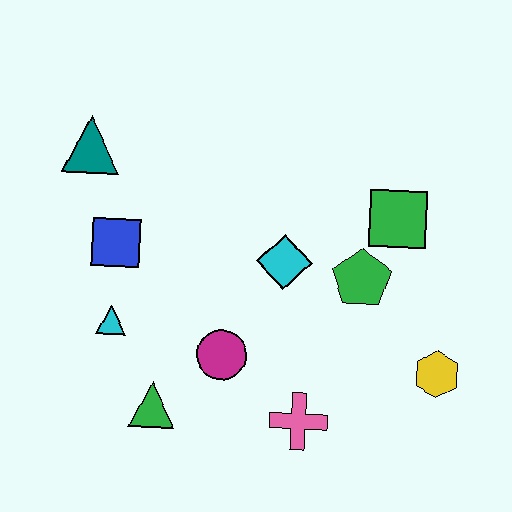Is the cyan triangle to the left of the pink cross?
Yes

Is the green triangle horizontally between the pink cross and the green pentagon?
No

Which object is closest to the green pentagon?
The green square is closest to the green pentagon.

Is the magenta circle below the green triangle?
No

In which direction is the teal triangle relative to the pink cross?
The teal triangle is above the pink cross.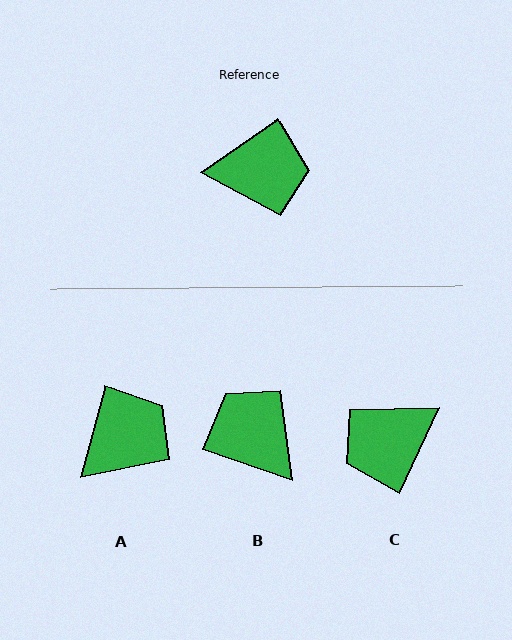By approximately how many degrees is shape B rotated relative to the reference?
Approximately 126 degrees counter-clockwise.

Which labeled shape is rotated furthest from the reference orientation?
C, about 150 degrees away.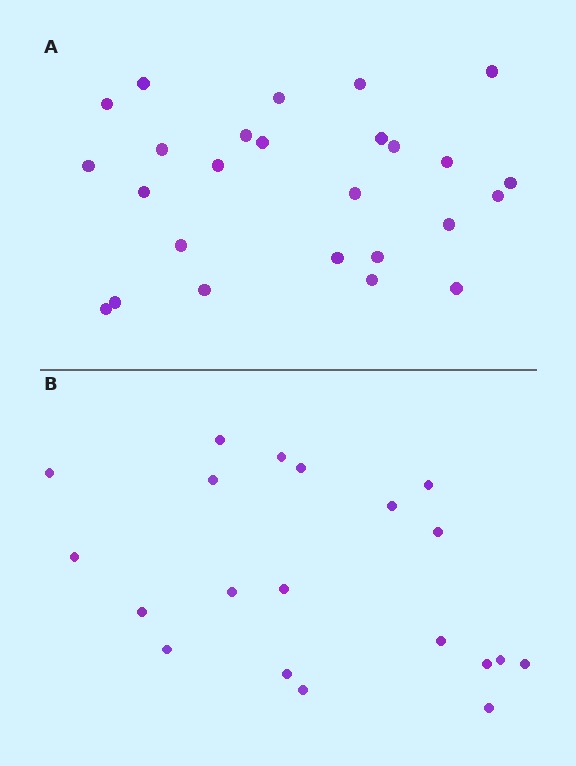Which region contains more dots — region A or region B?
Region A (the top region) has more dots.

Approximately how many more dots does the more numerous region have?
Region A has about 6 more dots than region B.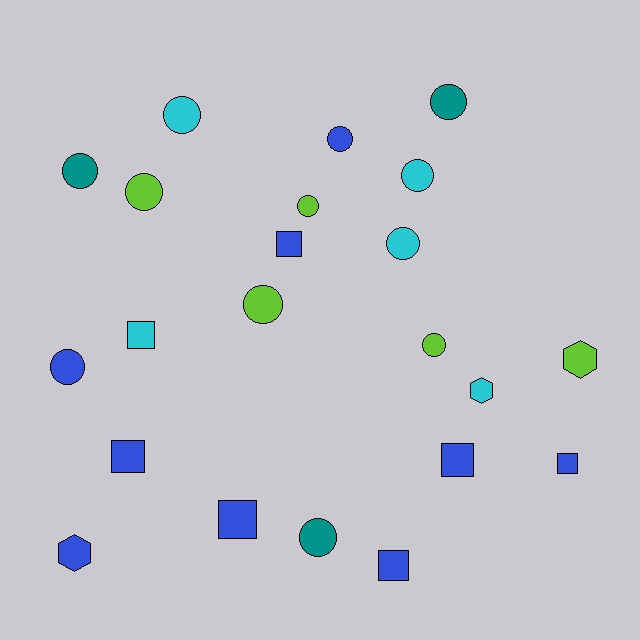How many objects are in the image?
There are 22 objects.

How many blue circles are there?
There are 2 blue circles.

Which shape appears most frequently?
Circle, with 12 objects.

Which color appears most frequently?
Blue, with 9 objects.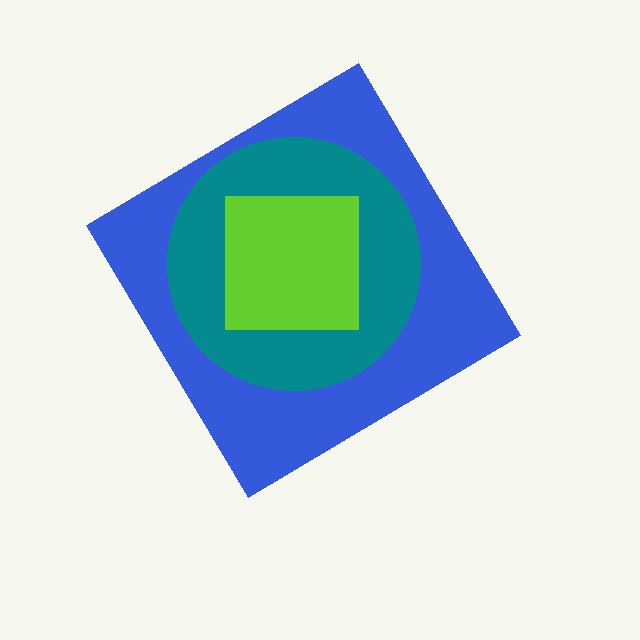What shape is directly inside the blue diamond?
The teal circle.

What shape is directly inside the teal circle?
The lime square.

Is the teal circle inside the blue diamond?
Yes.